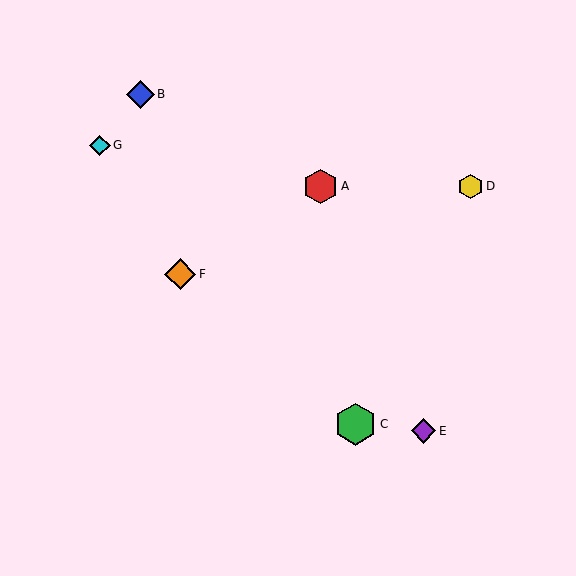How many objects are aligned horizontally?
2 objects (A, D) are aligned horizontally.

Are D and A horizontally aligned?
Yes, both are at y≈186.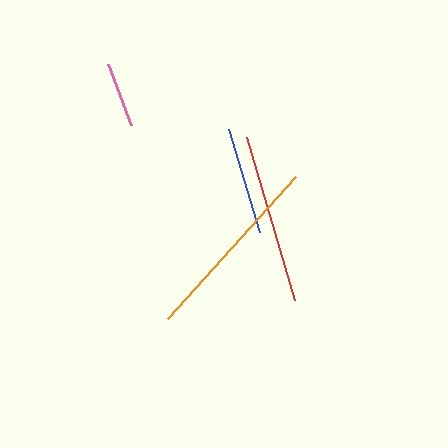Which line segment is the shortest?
The pink line is the shortest at approximately 65 pixels.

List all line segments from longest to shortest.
From longest to shortest: orange, red, blue, pink.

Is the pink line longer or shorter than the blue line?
The blue line is longer than the pink line.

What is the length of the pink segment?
The pink segment is approximately 65 pixels long.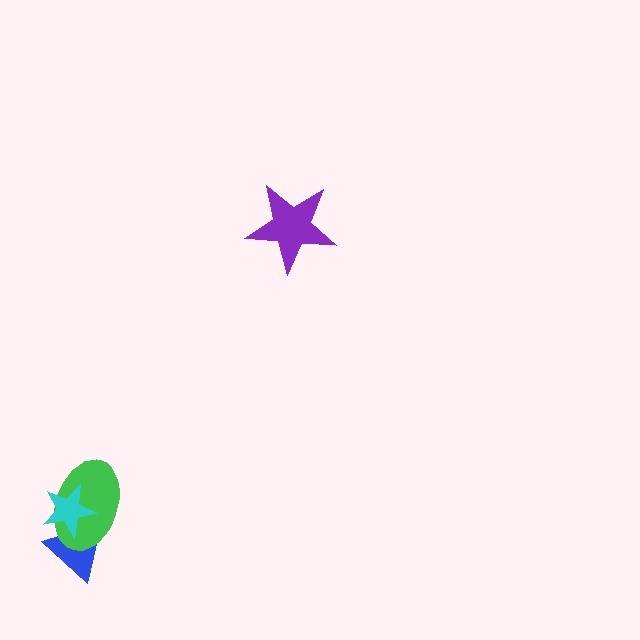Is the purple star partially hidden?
No, no other shape covers it.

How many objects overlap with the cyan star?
2 objects overlap with the cyan star.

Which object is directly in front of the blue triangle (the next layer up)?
The green ellipse is directly in front of the blue triangle.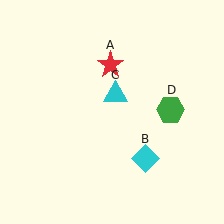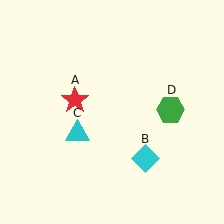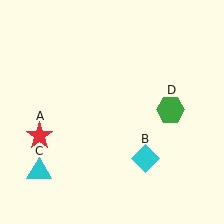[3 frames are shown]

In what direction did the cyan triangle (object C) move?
The cyan triangle (object C) moved down and to the left.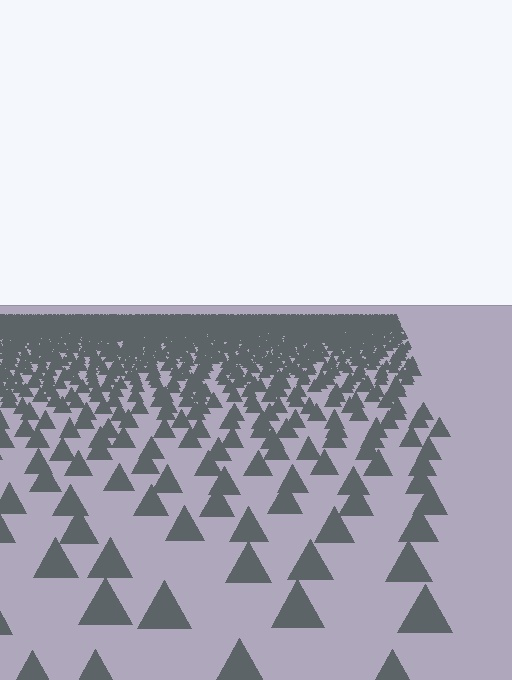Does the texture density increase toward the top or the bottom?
Density increases toward the top.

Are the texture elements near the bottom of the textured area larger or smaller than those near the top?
Larger. Near the bottom, elements are closer to the viewer and appear at a bigger on-screen size.